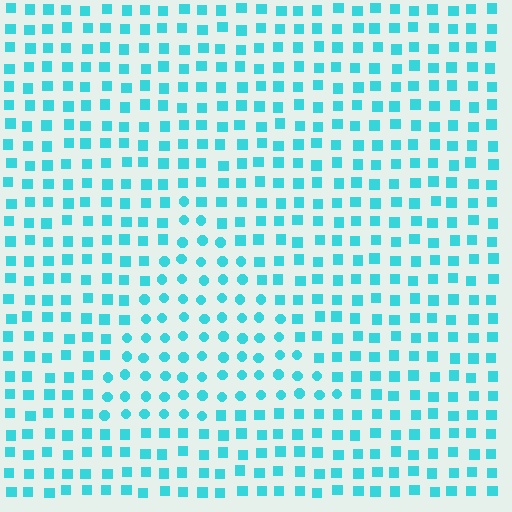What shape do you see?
I see a triangle.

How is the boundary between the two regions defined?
The boundary is defined by a change in element shape: circles inside vs. squares outside. All elements share the same color and spacing.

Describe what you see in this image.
The image is filled with small cyan elements arranged in a uniform grid. A triangle-shaped region contains circles, while the surrounding area contains squares. The boundary is defined purely by the change in element shape.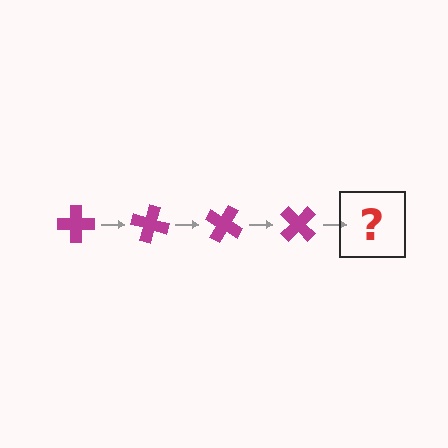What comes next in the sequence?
The next element should be a magenta cross rotated 60 degrees.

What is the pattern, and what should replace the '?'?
The pattern is that the cross rotates 15 degrees each step. The '?' should be a magenta cross rotated 60 degrees.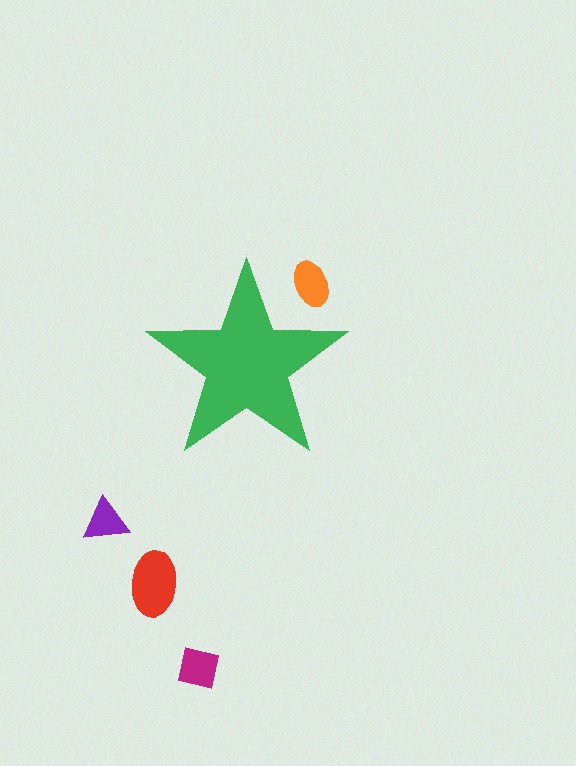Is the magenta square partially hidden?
No, the magenta square is fully visible.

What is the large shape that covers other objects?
A green star.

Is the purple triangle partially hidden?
No, the purple triangle is fully visible.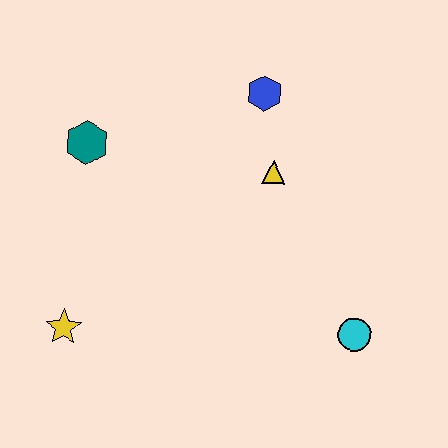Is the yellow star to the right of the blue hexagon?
No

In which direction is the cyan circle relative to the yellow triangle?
The cyan circle is below the yellow triangle.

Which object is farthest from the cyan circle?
The teal hexagon is farthest from the cyan circle.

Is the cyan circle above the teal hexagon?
No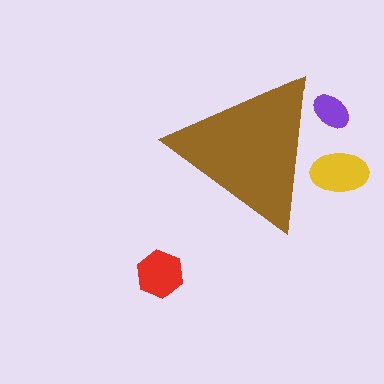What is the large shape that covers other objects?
A brown triangle.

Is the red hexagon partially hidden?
No, the red hexagon is fully visible.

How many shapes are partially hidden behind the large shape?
2 shapes are partially hidden.